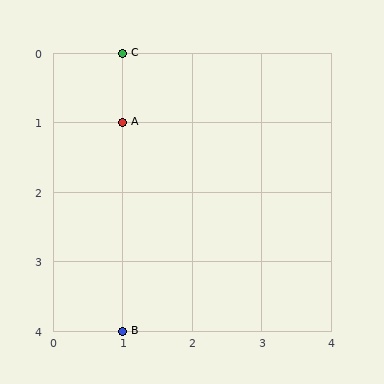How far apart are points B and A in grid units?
Points B and A are 3 rows apart.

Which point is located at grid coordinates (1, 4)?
Point B is at (1, 4).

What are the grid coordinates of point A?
Point A is at grid coordinates (1, 1).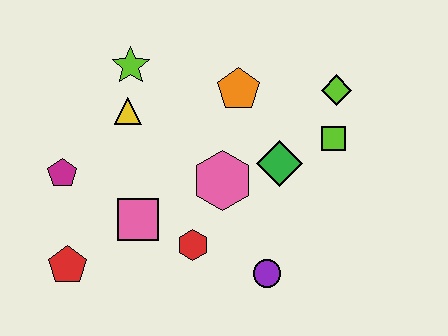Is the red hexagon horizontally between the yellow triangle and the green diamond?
Yes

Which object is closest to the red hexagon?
The pink square is closest to the red hexagon.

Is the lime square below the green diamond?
No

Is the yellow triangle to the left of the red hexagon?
Yes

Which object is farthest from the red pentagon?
The lime diamond is farthest from the red pentagon.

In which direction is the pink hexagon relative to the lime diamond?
The pink hexagon is to the left of the lime diamond.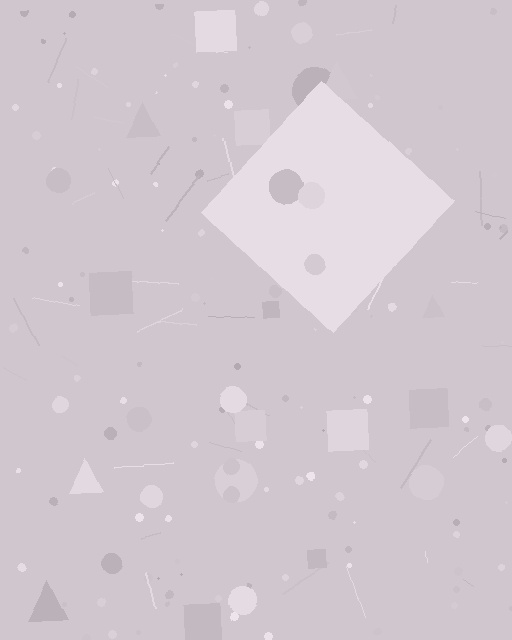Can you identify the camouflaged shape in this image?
The camouflaged shape is a diamond.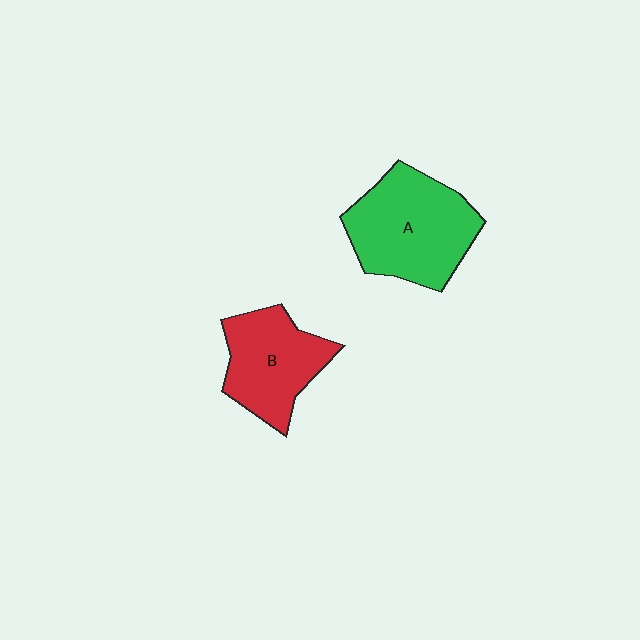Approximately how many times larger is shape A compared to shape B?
Approximately 1.3 times.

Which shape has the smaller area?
Shape B (red).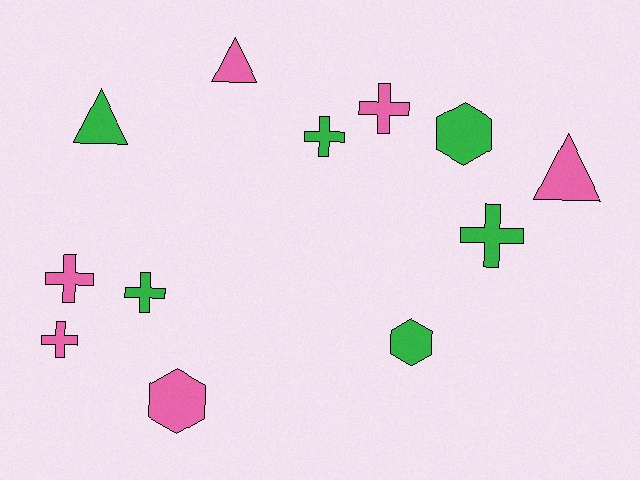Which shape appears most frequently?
Cross, with 6 objects.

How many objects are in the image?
There are 12 objects.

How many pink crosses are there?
There are 3 pink crosses.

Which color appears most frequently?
Green, with 6 objects.